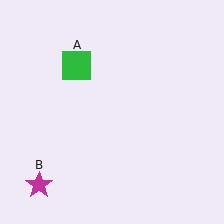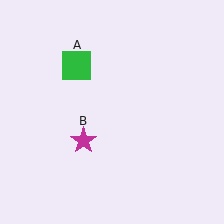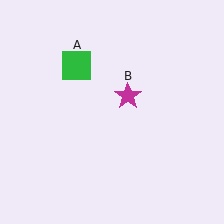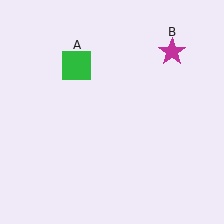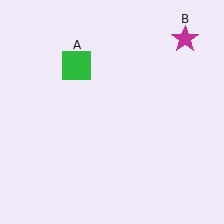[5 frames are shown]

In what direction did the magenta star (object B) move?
The magenta star (object B) moved up and to the right.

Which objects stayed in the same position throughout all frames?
Green square (object A) remained stationary.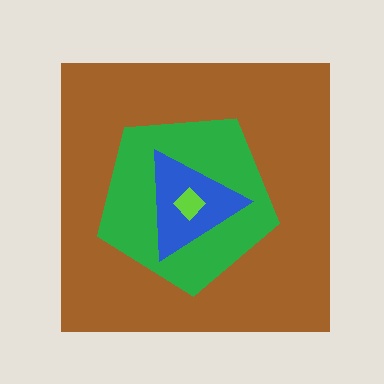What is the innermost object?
The lime diamond.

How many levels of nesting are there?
4.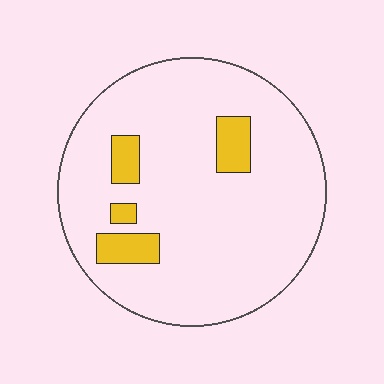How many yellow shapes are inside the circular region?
4.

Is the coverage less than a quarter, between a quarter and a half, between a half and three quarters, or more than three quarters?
Less than a quarter.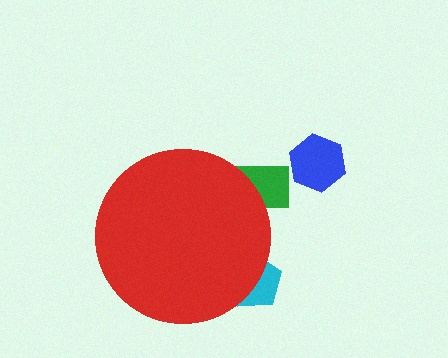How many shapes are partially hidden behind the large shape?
2 shapes are partially hidden.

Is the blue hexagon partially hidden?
No, the blue hexagon is fully visible.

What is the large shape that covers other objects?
A red circle.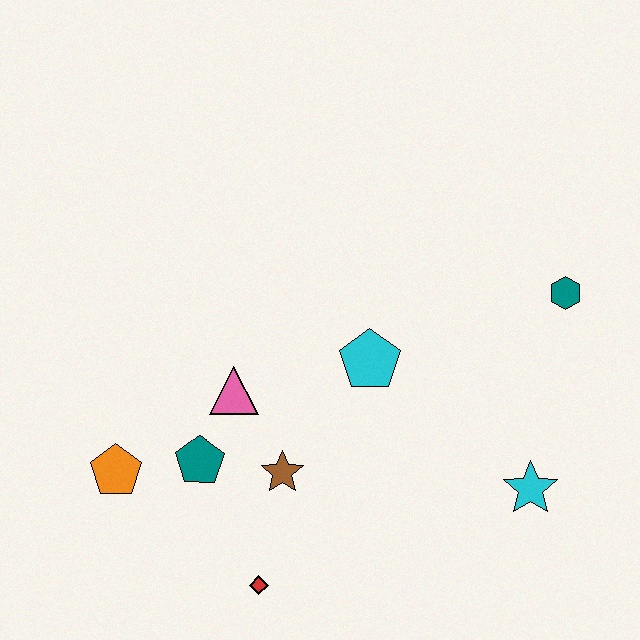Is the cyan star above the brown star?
No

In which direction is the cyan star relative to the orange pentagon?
The cyan star is to the right of the orange pentagon.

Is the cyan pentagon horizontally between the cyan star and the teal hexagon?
No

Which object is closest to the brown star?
The teal pentagon is closest to the brown star.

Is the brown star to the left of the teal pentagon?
No